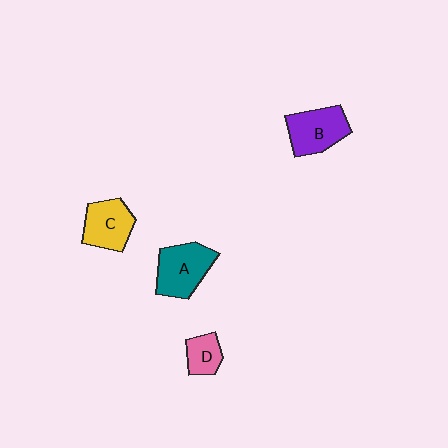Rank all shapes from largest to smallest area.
From largest to smallest: A (teal), B (purple), C (yellow), D (pink).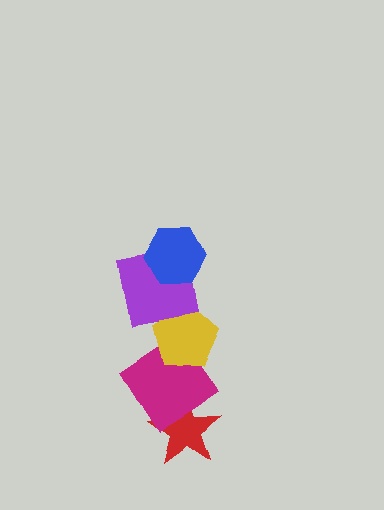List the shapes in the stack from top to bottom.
From top to bottom: the blue hexagon, the purple square, the yellow pentagon, the magenta diamond, the red star.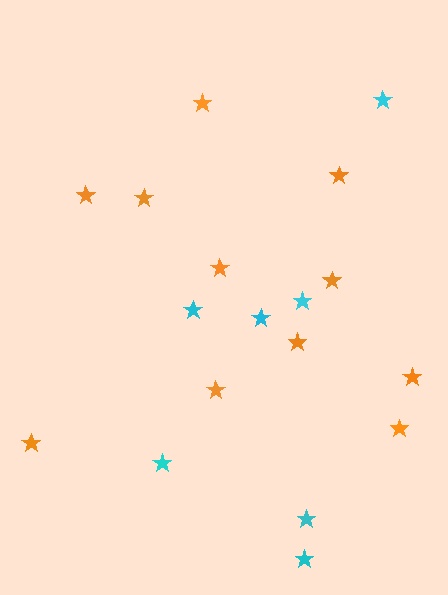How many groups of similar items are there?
There are 2 groups: one group of orange stars (11) and one group of cyan stars (7).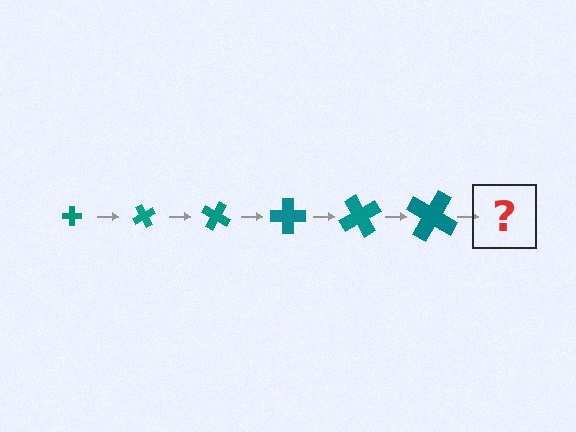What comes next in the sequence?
The next element should be a cross, larger than the previous one and rotated 360 degrees from the start.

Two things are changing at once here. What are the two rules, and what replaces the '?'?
The two rules are that the cross grows larger each step and it rotates 60 degrees each step. The '?' should be a cross, larger than the previous one and rotated 360 degrees from the start.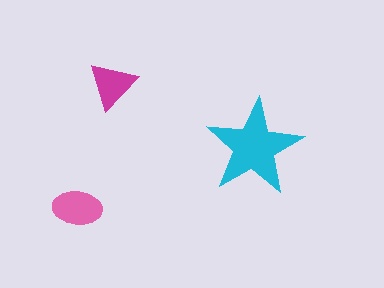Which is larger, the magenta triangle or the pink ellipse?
The pink ellipse.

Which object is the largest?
The cyan star.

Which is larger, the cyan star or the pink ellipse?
The cyan star.